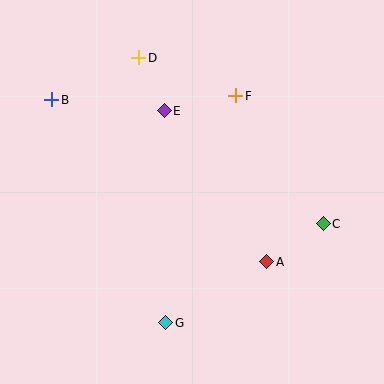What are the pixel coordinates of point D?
Point D is at (139, 58).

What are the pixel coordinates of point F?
Point F is at (236, 96).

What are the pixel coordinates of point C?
Point C is at (323, 224).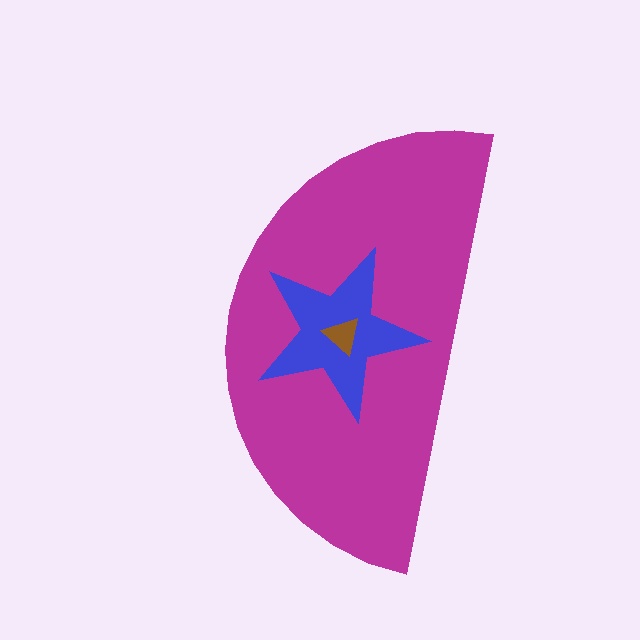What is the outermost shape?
The magenta semicircle.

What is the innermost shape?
The brown triangle.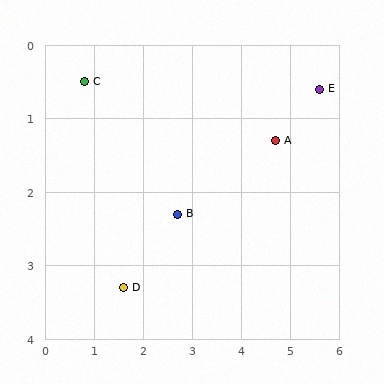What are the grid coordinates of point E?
Point E is at approximately (5.6, 0.6).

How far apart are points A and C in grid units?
Points A and C are about 4.0 grid units apart.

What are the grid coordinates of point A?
Point A is at approximately (4.7, 1.3).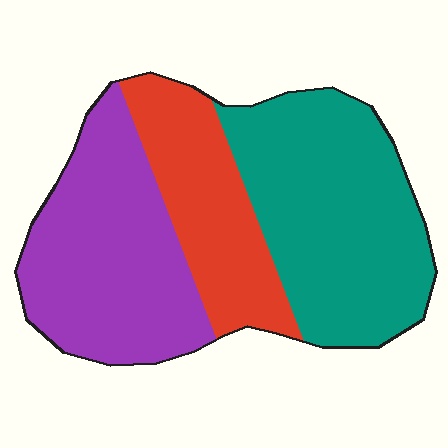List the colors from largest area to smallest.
From largest to smallest: teal, purple, red.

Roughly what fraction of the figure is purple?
Purple takes up about three eighths (3/8) of the figure.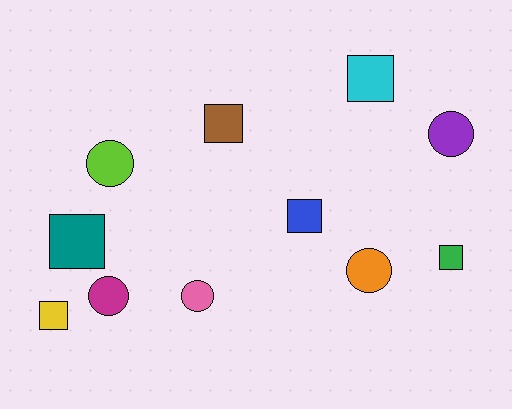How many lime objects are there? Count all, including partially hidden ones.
There is 1 lime object.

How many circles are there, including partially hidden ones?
There are 5 circles.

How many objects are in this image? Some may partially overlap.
There are 11 objects.